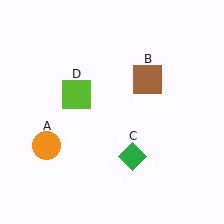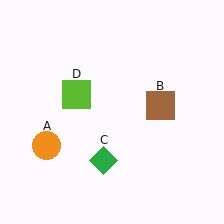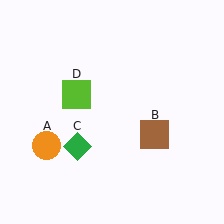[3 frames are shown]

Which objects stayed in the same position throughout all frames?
Orange circle (object A) and lime square (object D) remained stationary.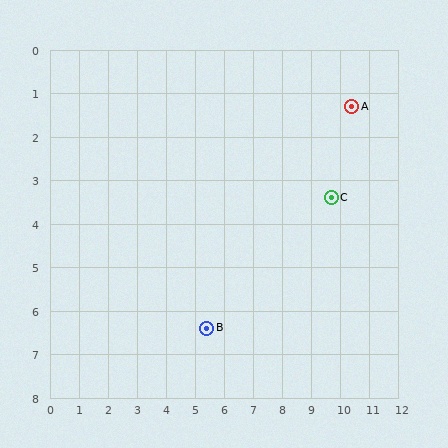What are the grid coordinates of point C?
Point C is at approximately (9.7, 3.4).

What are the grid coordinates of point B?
Point B is at approximately (5.4, 6.4).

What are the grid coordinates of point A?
Point A is at approximately (10.4, 1.3).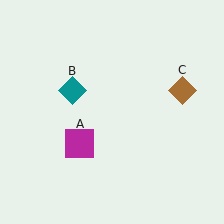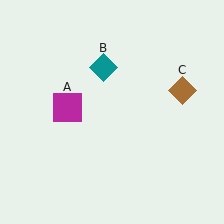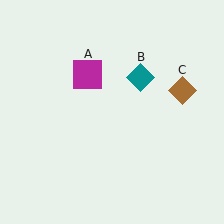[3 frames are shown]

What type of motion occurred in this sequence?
The magenta square (object A), teal diamond (object B) rotated clockwise around the center of the scene.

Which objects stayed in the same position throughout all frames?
Brown diamond (object C) remained stationary.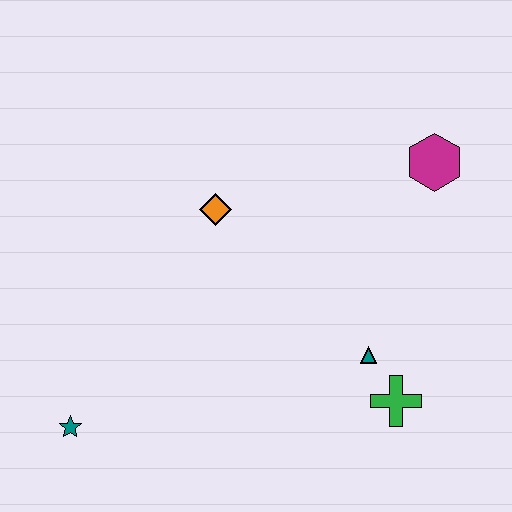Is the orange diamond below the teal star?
No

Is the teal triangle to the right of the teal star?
Yes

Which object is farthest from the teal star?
The magenta hexagon is farthest from the teal star.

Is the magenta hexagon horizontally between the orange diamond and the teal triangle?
No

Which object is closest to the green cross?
The teal triangle is closest to the green cross.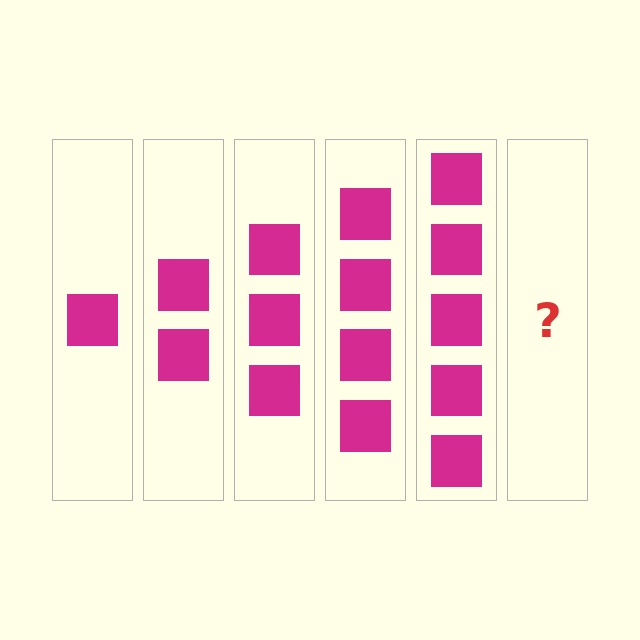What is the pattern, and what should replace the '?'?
The pattern is that each step adds one more square. The '?' should be 6 squares.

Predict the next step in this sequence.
The next step is 6 squares.